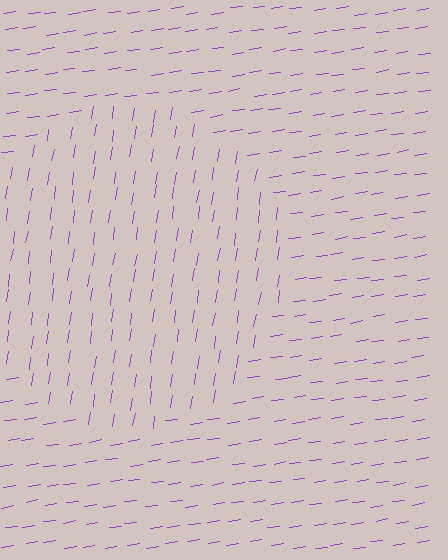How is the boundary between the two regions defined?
The boundary is defined purely by a change in line orientation (approximately 73 degrees difference). All lines are the same color and thickness.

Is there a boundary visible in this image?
Yes, there is a texture boundary formed by a change in line orientation.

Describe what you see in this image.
The image is filled with small purple line segments. A circle region in the image has lines oriented differently from the surrounding lines, creating a visible texture boundary.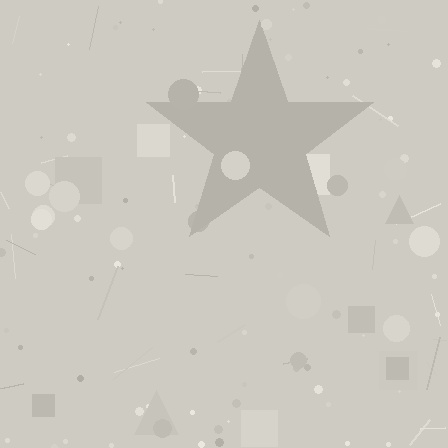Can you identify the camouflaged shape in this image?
The camouflaged shape is a star.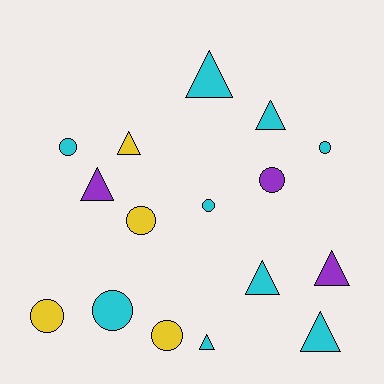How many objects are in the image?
There are 16 objects.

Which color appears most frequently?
Cyan, with 9 objects.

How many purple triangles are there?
There are 2 purple triangles.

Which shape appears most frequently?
Triangle, with 8 objects.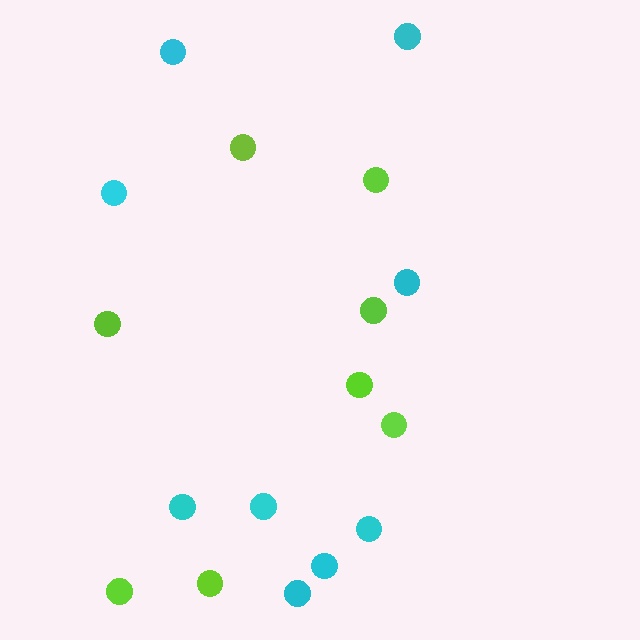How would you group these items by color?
There are 2 groups: one group of cyan circles (9) and one group of lime circles (8).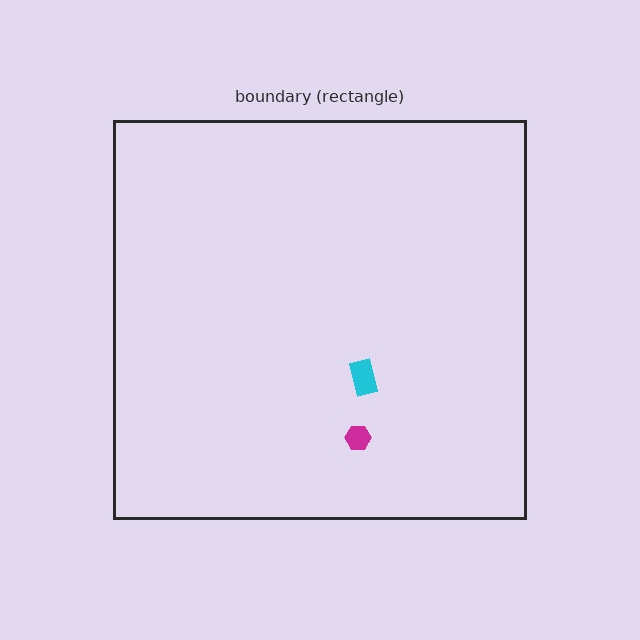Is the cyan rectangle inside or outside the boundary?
Inside.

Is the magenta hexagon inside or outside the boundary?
Inside.